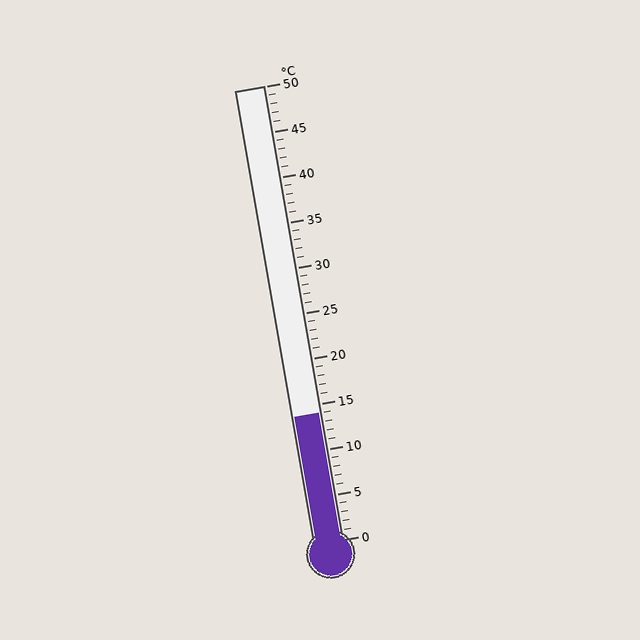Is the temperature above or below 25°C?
The temperature is below 25°C.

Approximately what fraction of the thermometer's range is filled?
The thermometer is filled to approximately 30% of its range.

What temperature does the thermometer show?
The thermometer shows approximately 14°C.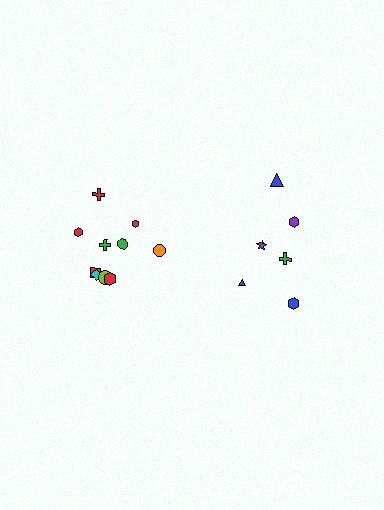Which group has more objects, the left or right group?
The left group.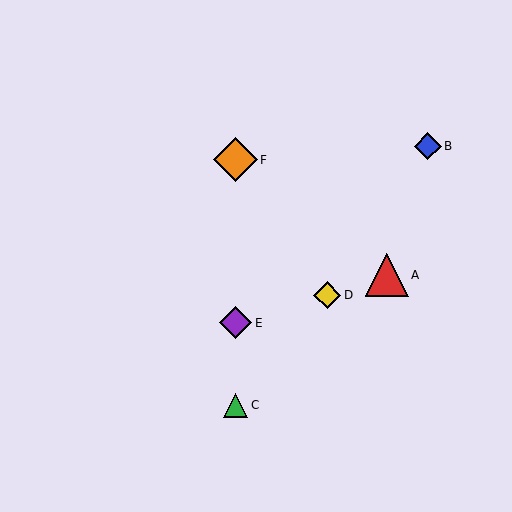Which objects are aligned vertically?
Objects C, E, F are aligned vertically.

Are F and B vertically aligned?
No, F is at x≈235 and B is at x≈428.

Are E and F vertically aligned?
Yes, both are at x≈235.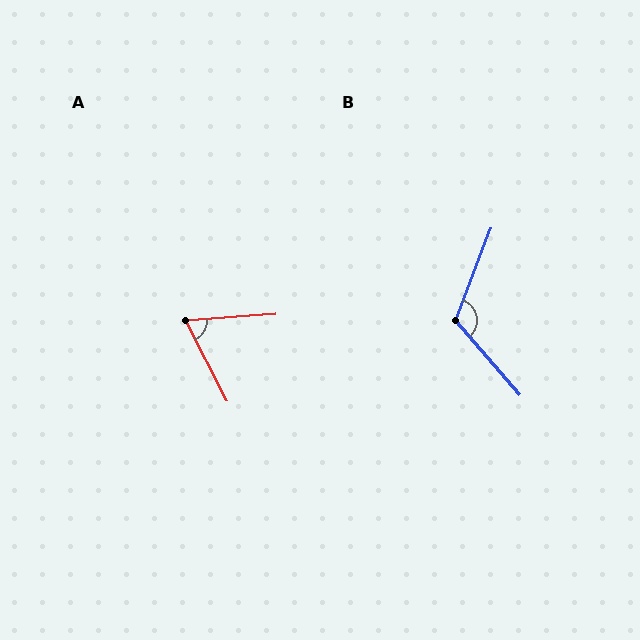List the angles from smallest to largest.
A (67°), B (118°).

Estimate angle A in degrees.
Approximately 67 degrees.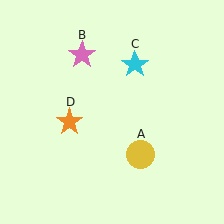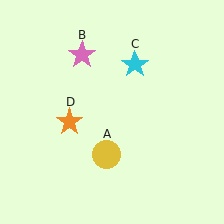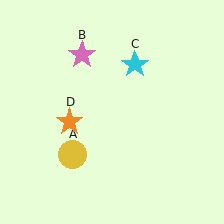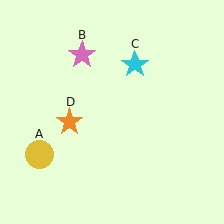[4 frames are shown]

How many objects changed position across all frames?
1 object changed position: yellow circle (object A).